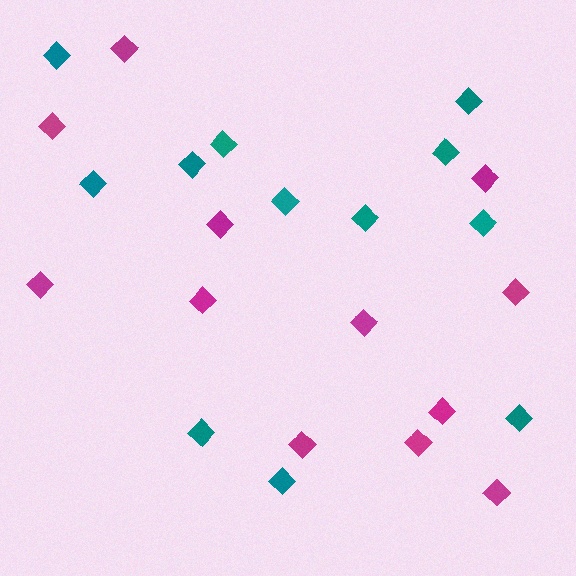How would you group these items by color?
There are 2 groups: one group of teal diamonds (12) and one group of magenta diamonds (12).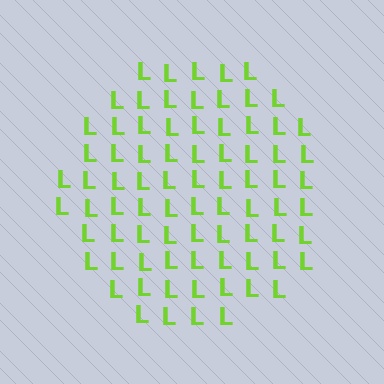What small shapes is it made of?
It is made of small letter L's.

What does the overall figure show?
The overall figure shows a circle.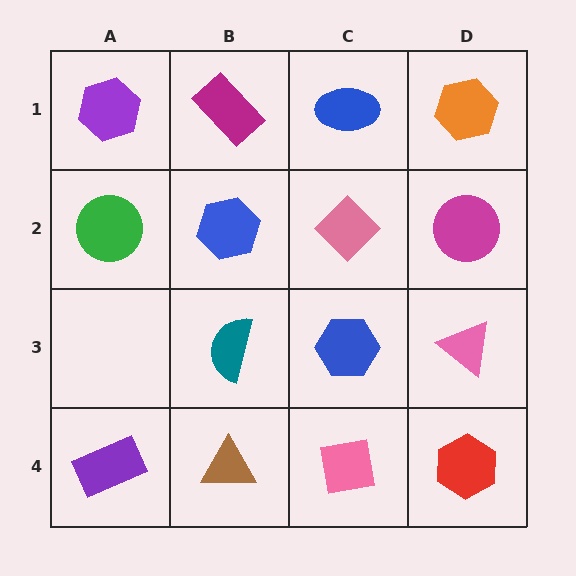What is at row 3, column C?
A blue hexagon.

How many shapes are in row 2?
4 shapes.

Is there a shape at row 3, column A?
No, that cell is empty.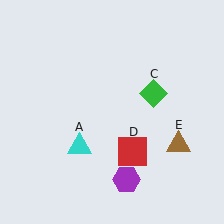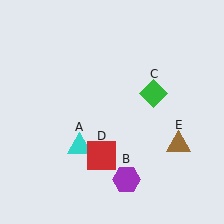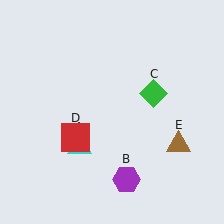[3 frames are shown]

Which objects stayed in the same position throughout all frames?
Cyan triangle (object A) and purple hexagon (object B) and green diamond (object C) and brown triangle (object E) remained stationary.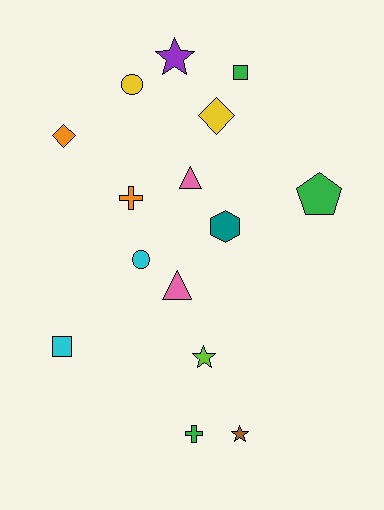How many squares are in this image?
There are 2 squares.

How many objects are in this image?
There are 15 objects.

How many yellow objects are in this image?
There are 2 yellow objects.